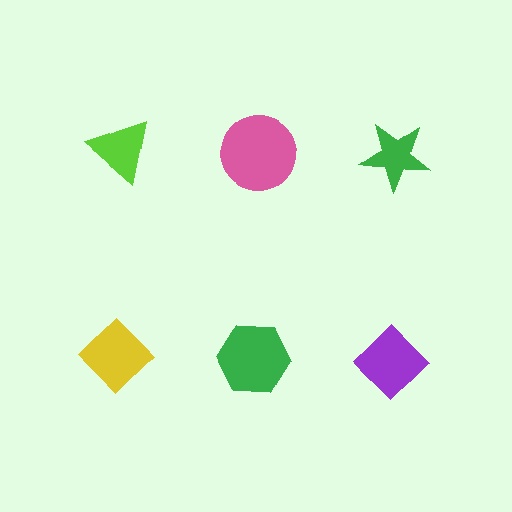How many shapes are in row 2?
3 shapes.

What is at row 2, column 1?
A yellow diamond.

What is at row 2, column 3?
A purple diamond.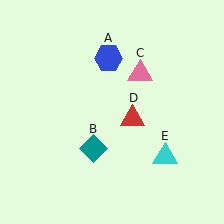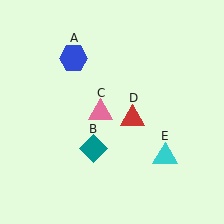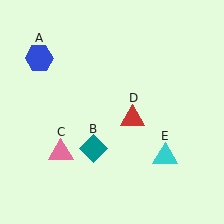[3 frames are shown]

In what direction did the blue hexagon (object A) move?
The blue hexagon (object A) moved left.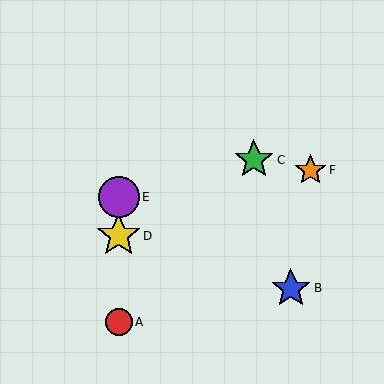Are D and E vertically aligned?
Yes, both are at x≈119.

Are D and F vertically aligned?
No, D is at x≈119 and F is at x≈310.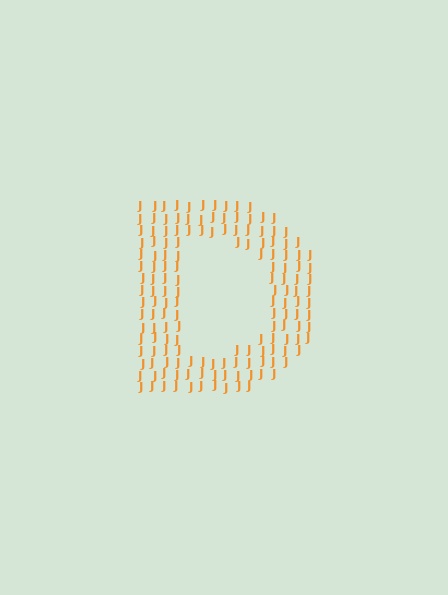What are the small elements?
The small elements are letter J's.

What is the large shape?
The large shape is the letter D.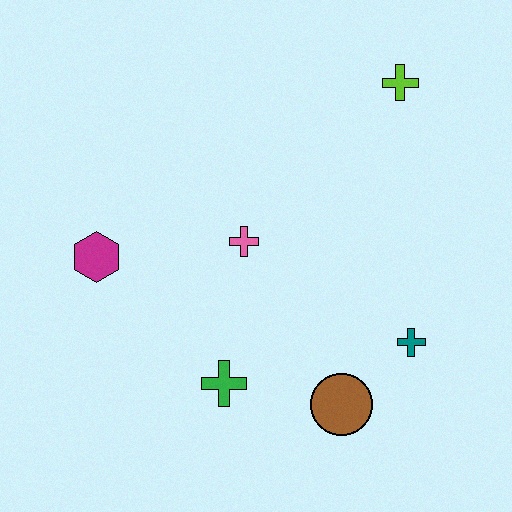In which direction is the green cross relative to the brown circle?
The green cross is to the left of the brown circle.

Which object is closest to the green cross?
The brown circle is closest to the green cross.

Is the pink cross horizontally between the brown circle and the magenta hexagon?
Yes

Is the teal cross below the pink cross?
Yes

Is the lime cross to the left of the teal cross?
Yes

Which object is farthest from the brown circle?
The lime cross is farthest from the brown circle.